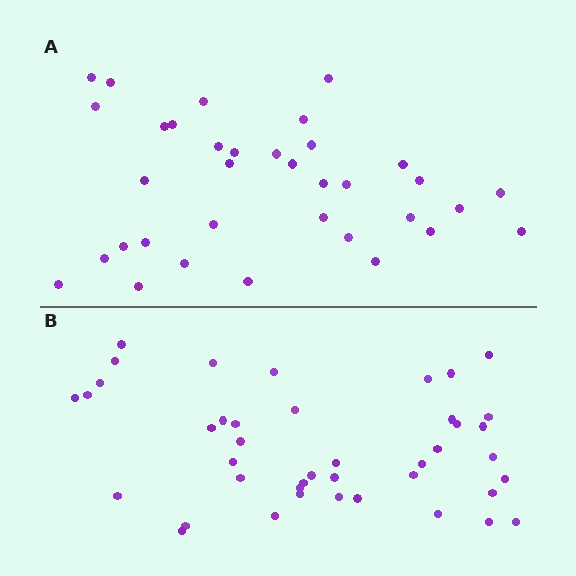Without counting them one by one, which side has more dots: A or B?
Region B (the bottom region) has more dots.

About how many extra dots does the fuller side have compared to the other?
Region B has roughly 8 or so more dots than region A.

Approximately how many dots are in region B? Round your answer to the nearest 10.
About 40 dots. (The exact count is 42, which rounds to 40.)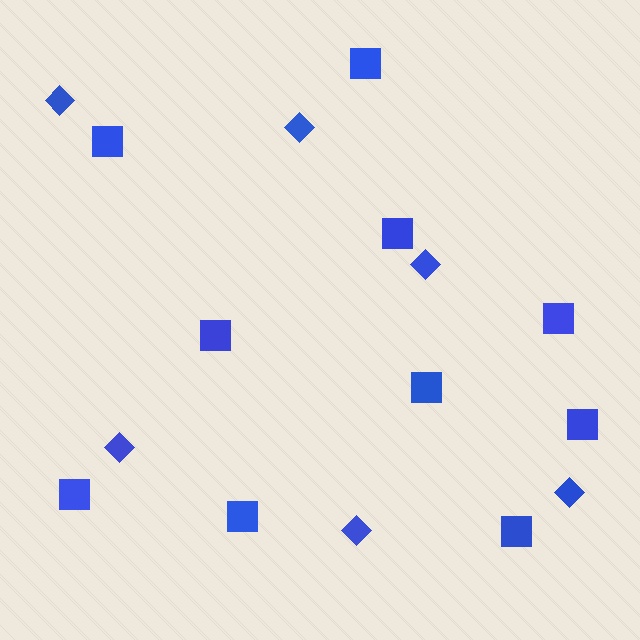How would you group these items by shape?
There are 2 groups: one group of squares (10) and one group of diamonds (6).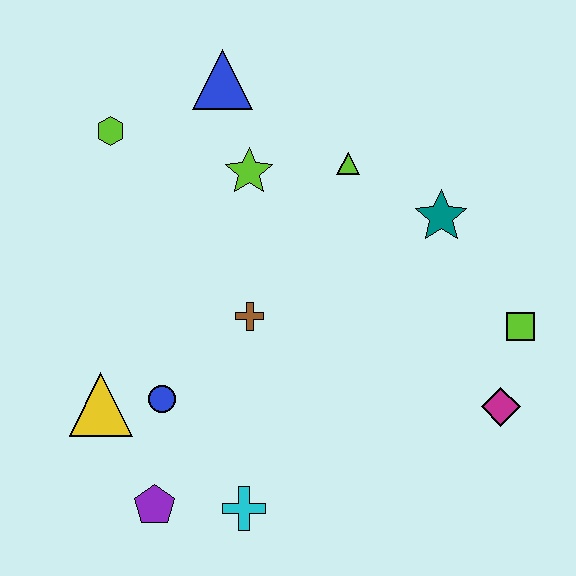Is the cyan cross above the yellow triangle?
No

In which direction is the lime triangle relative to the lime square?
The lime triangle is to the left of the lime square.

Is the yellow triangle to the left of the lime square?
Yes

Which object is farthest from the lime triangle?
The purple pentagon is farthest from the lime triangle.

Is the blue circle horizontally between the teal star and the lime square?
No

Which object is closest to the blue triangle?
The lime star is closest to the blue triangle.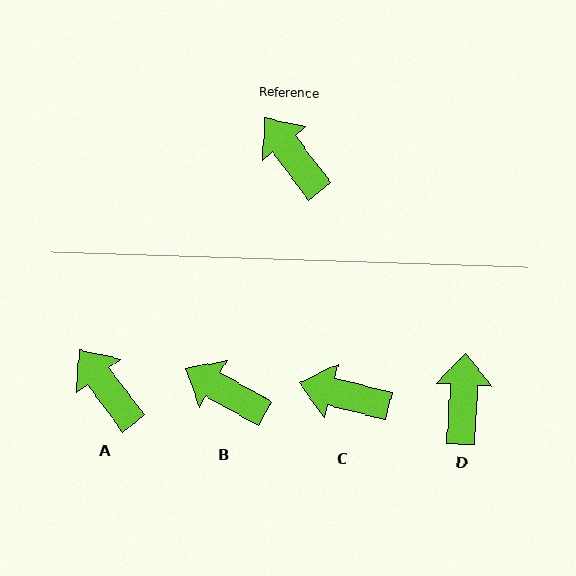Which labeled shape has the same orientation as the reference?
A.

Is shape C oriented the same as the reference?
No, it is off by about 39 degrees.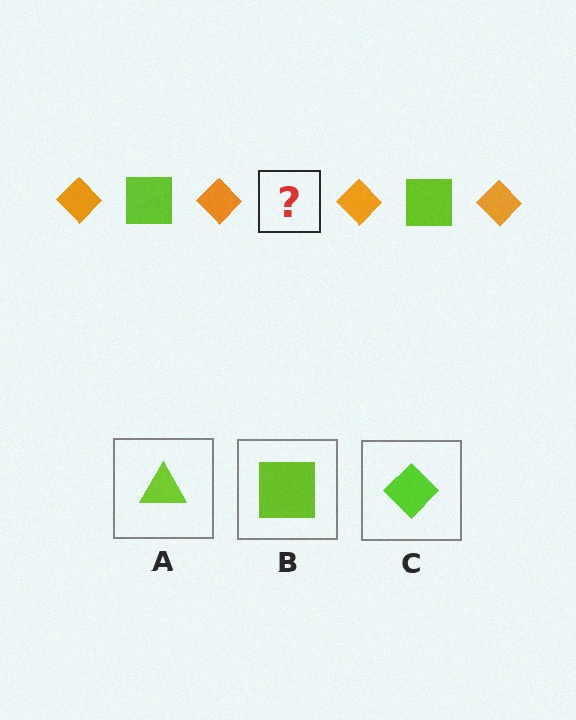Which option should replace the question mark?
Option B.